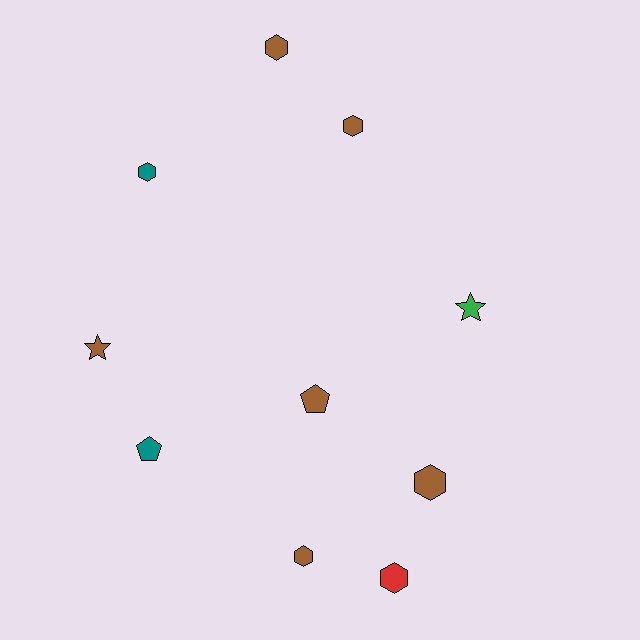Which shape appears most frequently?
Hexagon, with 6 objects.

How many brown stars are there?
There is 1 brown star.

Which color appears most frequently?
Brown, with 6 objects.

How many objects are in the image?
There are 10 objects.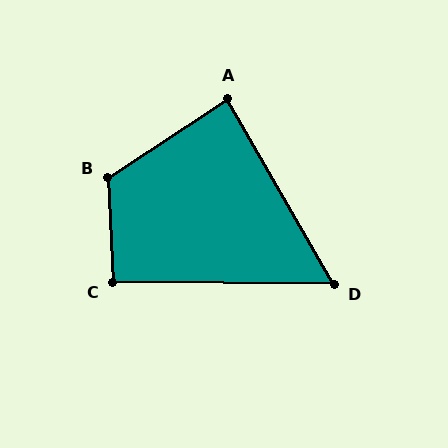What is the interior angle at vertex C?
Approximately 93 degrees (approximately right).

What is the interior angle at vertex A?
Approximately 87 degrees (approximately right).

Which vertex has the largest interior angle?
B, at approximately 120 degrees.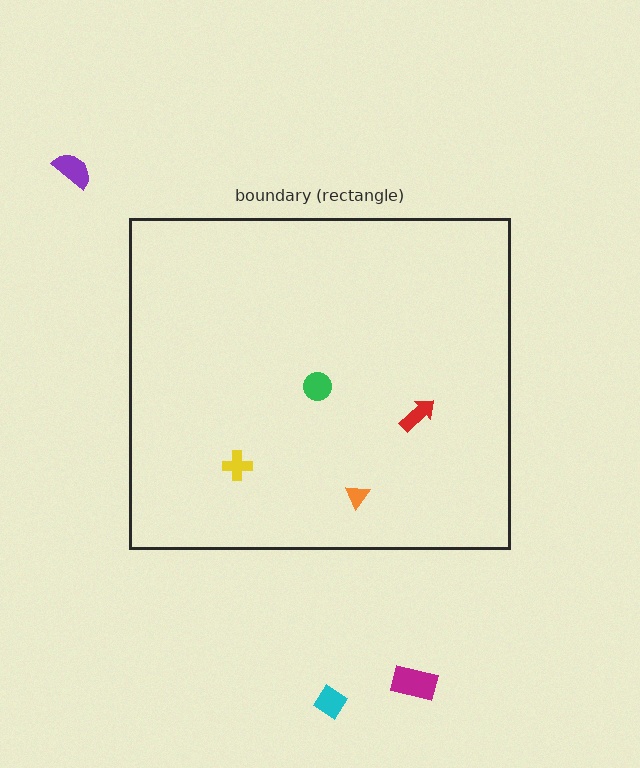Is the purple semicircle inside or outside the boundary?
Outside.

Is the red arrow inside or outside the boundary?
Inside.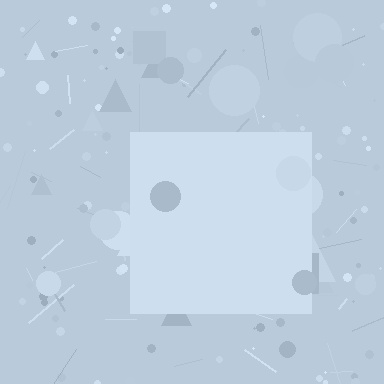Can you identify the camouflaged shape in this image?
The camouflaged shape is a square.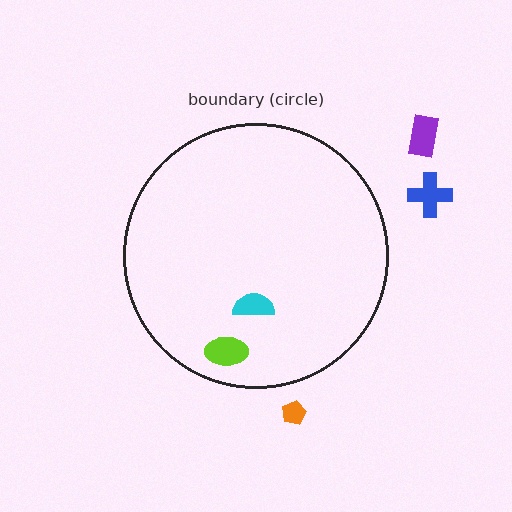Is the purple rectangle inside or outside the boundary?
Outside.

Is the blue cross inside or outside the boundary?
Outside.